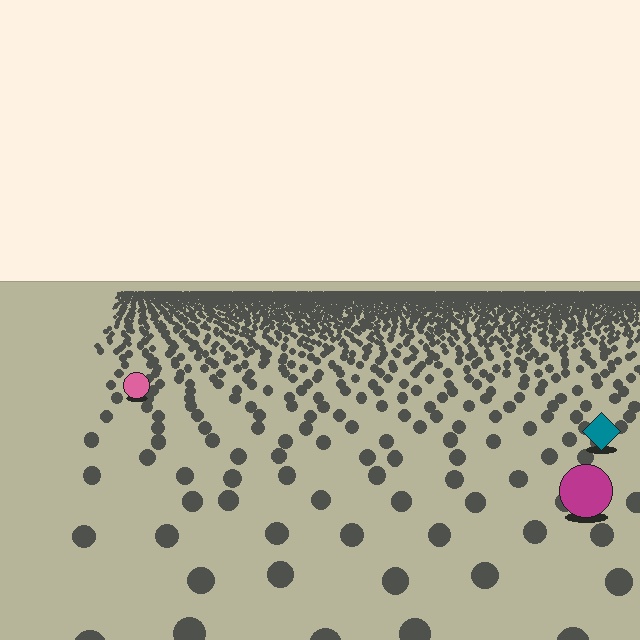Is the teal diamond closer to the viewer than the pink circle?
Yes. The teal diamond is closer — you can tell from the texture gradient: the ground texture is coarser near it.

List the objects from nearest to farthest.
From nearest to farthest: the magenta circle, the teal diamond, the pink circle.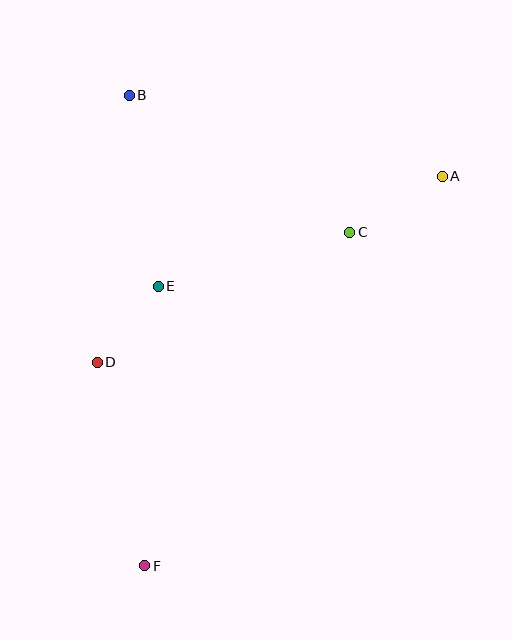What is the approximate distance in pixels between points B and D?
The distance between B and D is approximately 269 pixels.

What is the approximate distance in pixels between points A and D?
The distance between A and D is approximately 392 pixels.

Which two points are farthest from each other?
Points A and F are farthest from each other.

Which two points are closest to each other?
Points D and E are closest to each other.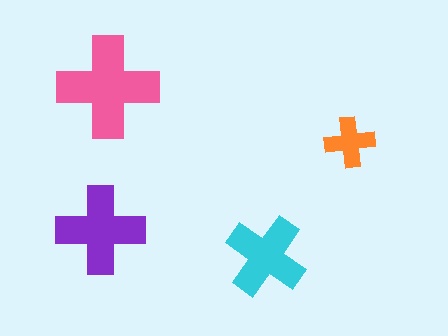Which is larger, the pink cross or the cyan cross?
The pink one.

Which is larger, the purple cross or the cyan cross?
The purple one.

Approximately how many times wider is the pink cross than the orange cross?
About 2 times wider.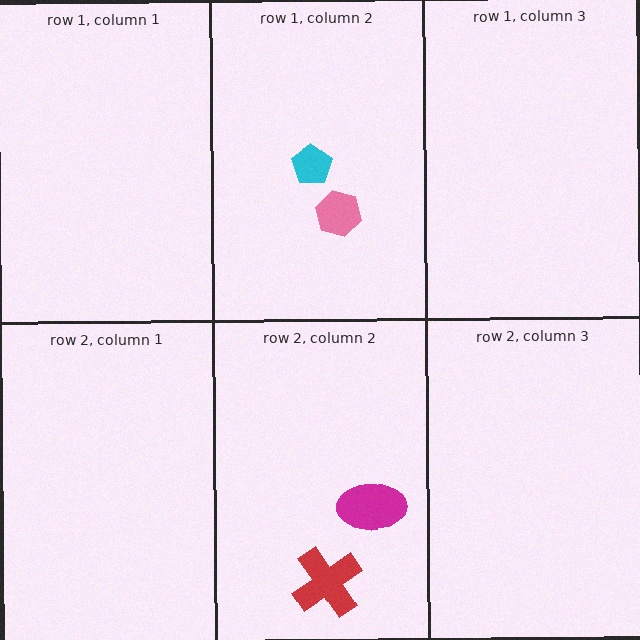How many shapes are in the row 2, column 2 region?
2.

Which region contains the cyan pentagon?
The row 1, column 2 region.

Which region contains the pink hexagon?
The row 1, column 2 region.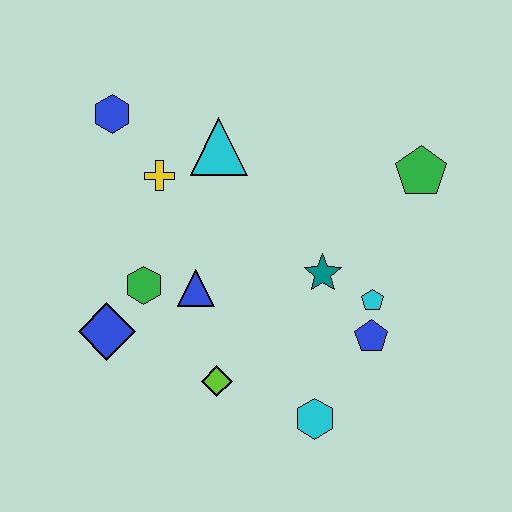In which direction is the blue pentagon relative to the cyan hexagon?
The blue pentagon is above the cyan hexagon.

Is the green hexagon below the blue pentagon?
No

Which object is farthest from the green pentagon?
The blue diamond is farthest from the green pentagon.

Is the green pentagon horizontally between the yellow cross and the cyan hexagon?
No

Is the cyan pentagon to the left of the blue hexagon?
No